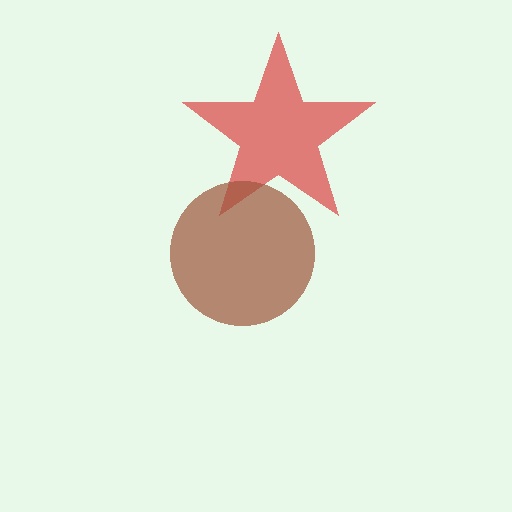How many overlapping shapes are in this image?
There are 2 overlapping shapes in the image.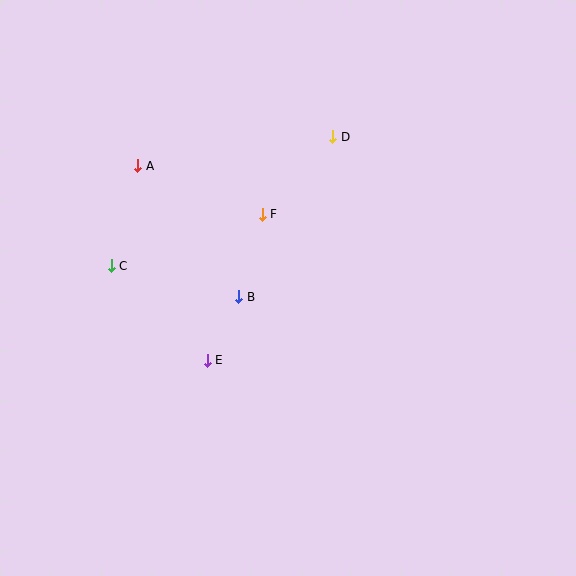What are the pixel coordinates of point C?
Point C is at (111, 266).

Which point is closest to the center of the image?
Point B at (239, 297) is closest to the center.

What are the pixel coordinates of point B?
Point B is at (239, 297).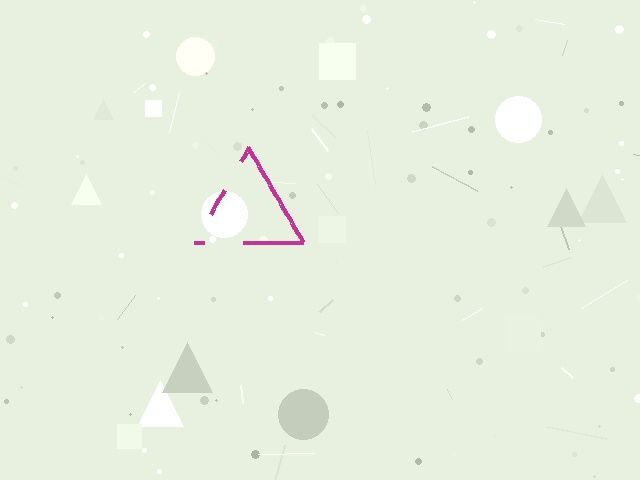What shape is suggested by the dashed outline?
The dashed outline suggests a triangle.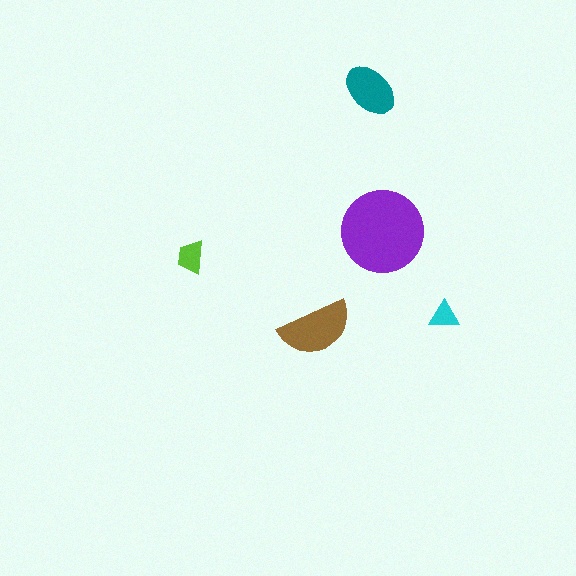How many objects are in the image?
There are 5 objects in the image.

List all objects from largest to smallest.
The purple circle, the brown semicircle, the teal ellipse, the lime trapezoid, the cyan triangle.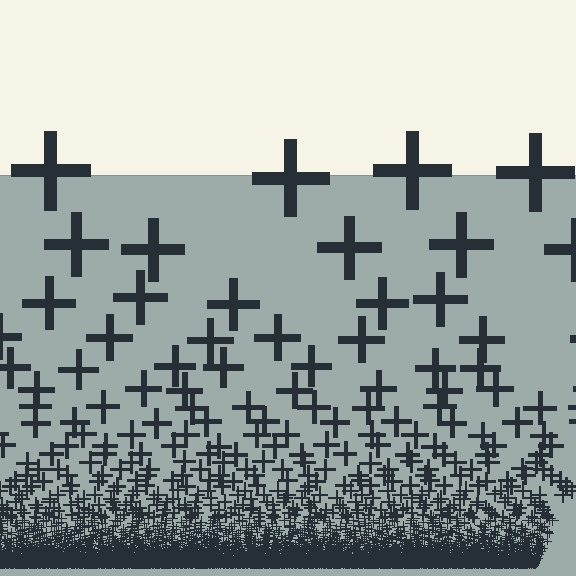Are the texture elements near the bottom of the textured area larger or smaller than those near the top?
Smaller. The gradient is inverted — elements near the bottom are smaller and denser.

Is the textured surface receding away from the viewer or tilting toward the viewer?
The surface appears to tilt toward the viewer. Texture elements get larger and sparser toward the top.